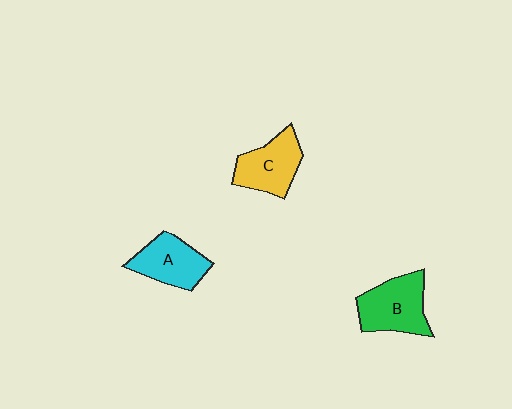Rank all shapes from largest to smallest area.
From largest to smallest: B (green), C (yellow), A (cyan).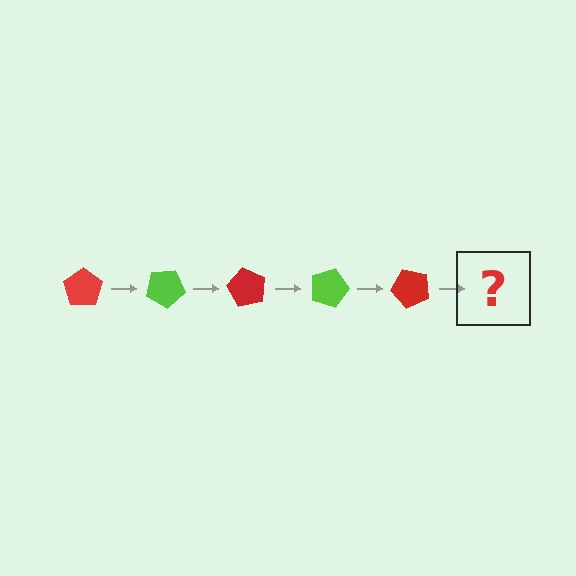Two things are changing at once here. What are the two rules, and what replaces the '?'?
The two rules are that it rotates 30 degrees each step and the color cycles through red and lime. The '?' should be a lime pentagon, rotated 150 degrees from the start.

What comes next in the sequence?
The next element should be a lime pentagon, rotated 150 degrees from the start.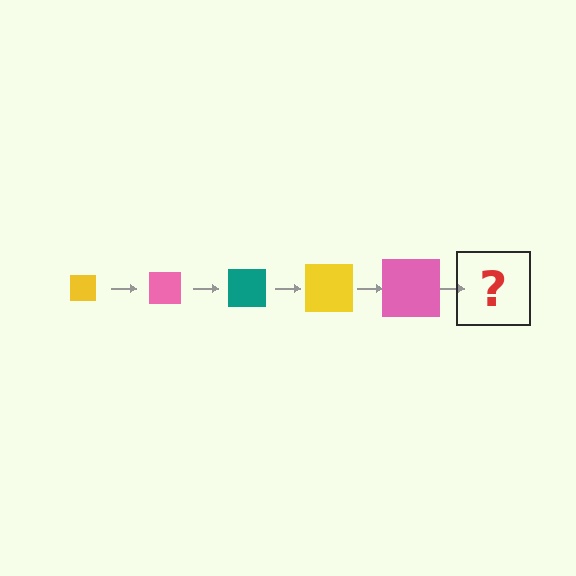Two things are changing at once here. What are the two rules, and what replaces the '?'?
The two rules are that the square grows larger each step and the color cycles through yellow, pink, and teal. The '?' should be a teal square, larger than the previous one.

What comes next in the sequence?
The next element should be a teal square, larger than the previous one.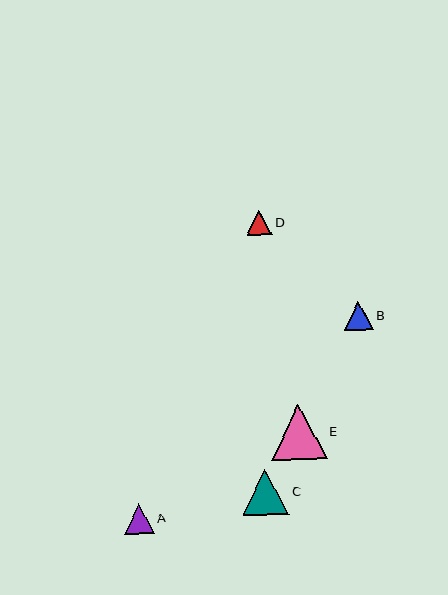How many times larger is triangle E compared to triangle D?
Triangle E is approximately 2.2 times the size of triangle D.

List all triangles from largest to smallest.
From largest to smallest: E, C, A, B, D.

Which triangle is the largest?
Triangle E is the largest with a size of approximately 56 pixels.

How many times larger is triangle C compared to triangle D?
Triangle C is approximately 1.8 times the size of triangle D.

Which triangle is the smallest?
Triangle D is the smallest with a size of approximately 25 pixels.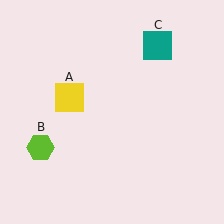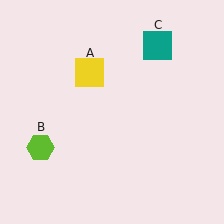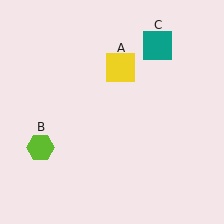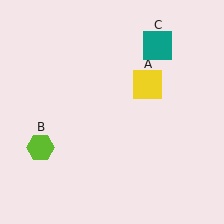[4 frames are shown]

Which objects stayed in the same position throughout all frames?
Lime hexagon (object B) and teal square (object C) remained stationary.